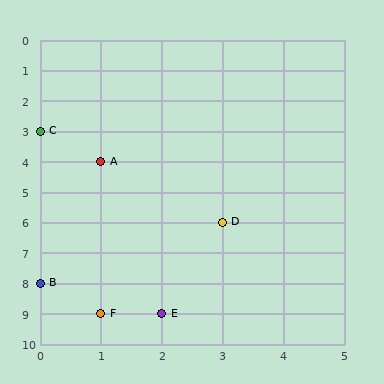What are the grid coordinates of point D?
Point D is at grid coordinates (3, 6).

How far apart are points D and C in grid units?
Points D and C are 3 columns and 3 rows apart (about 4.2 grid units diagonally).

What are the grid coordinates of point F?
Point F is at grid coordinates (1, 9).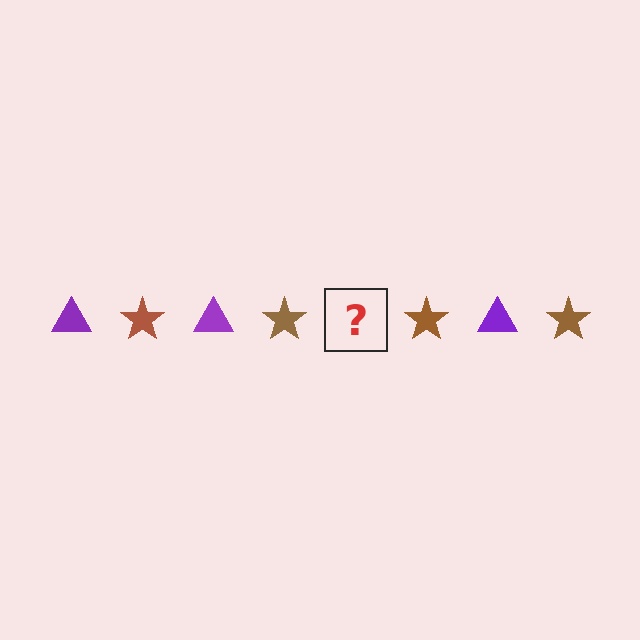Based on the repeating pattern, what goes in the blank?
The blank should be a purple triangle.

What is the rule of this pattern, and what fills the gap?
The rule is that the pattern alternates between purple triangle and brown star. The gap should be filled with a purple triangle.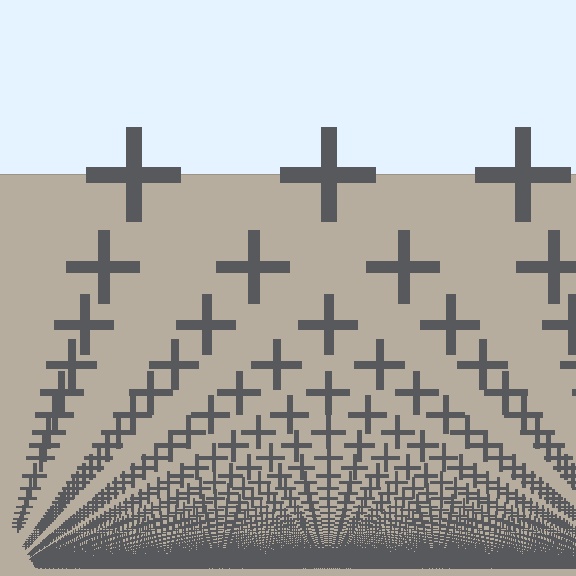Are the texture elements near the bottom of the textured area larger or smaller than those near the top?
Smaller. The gradient is inverted — elements near the bottom are smaller and denser.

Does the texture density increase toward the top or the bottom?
Density increases toward the bottom.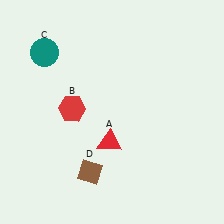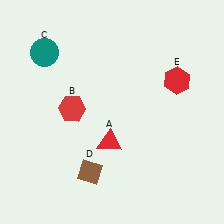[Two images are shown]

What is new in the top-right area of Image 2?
A red hexagon (E) was added in the top-right area of Image 2.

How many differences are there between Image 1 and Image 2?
There is 1 difference between the two images.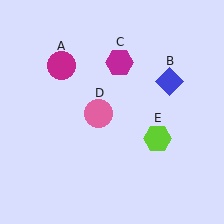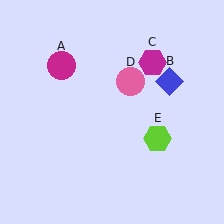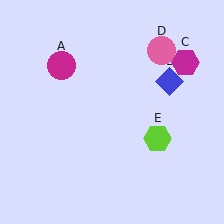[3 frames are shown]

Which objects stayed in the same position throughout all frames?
Magenta circle (object A) and blue diamond (object B) and lime hexagon (object E) remained stationary.